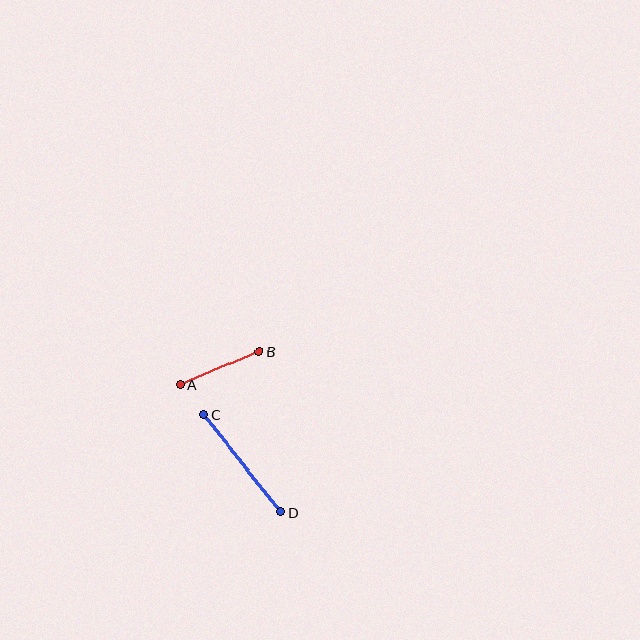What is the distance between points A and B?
The distance is approximately 86 pixels.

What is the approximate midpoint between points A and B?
The midpoint is at approximately (220, 368) pixels.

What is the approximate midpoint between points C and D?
The midpoint is at approximately (242, 464) pixels.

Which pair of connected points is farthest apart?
Points C and D are farthest apart.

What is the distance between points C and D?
The distance is approximately 123 pixels.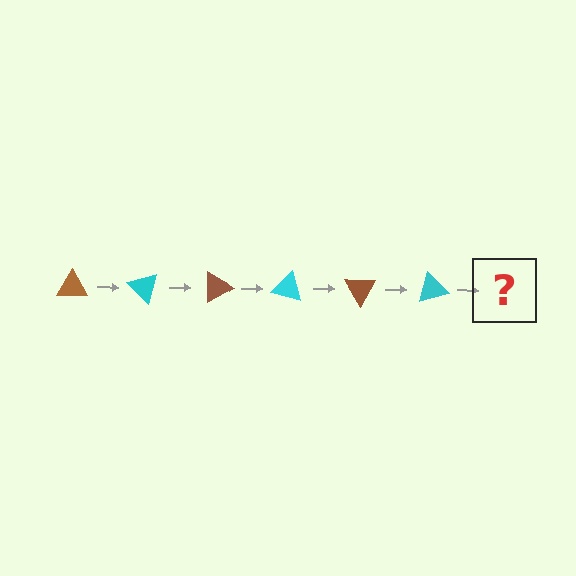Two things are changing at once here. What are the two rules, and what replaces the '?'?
The two rules are that it rotates 45 degrees each step and the color cycles through brown and cyan. The '?' should be a brown triangle, rotated 270 degrees from the start.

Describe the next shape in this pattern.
It should be a brown triangle, rotated 270 degrees from the start.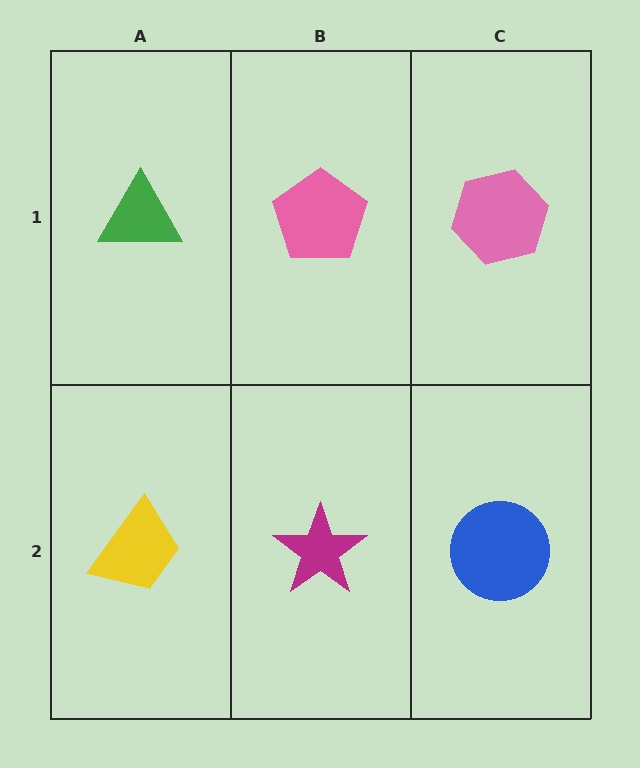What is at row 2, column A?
A yellow trapezoid.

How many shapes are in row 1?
3 shapes.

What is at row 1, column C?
A pink hexagon.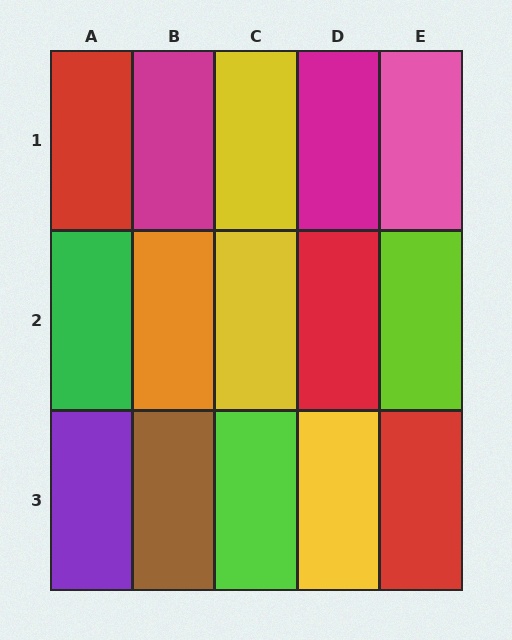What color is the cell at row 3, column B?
Brown.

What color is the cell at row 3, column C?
Lime.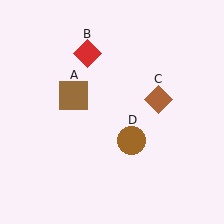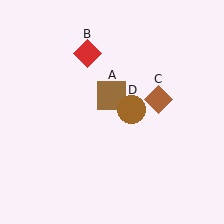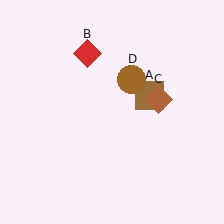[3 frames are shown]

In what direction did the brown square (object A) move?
The brown square (object A) moved right.